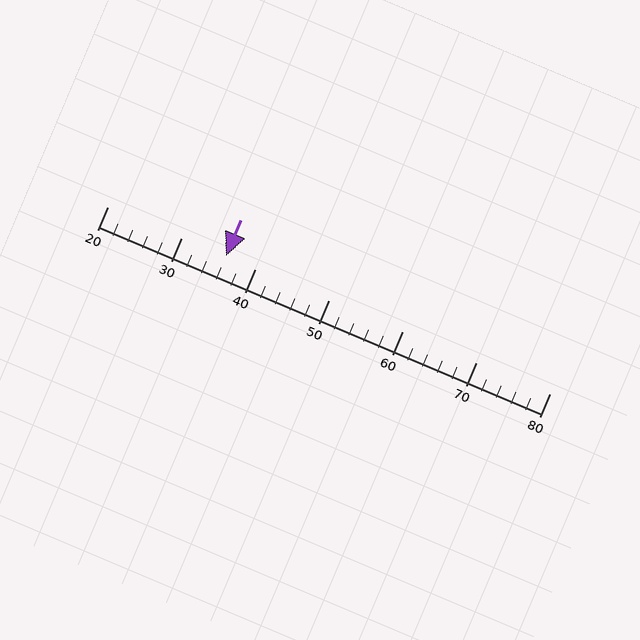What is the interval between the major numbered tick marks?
The major tick marks are spaced 10 units apart.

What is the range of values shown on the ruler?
The ruler shows values from 20 to 80.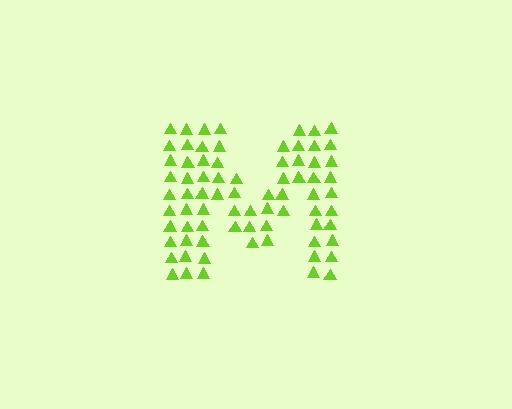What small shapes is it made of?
It is made of small triangles.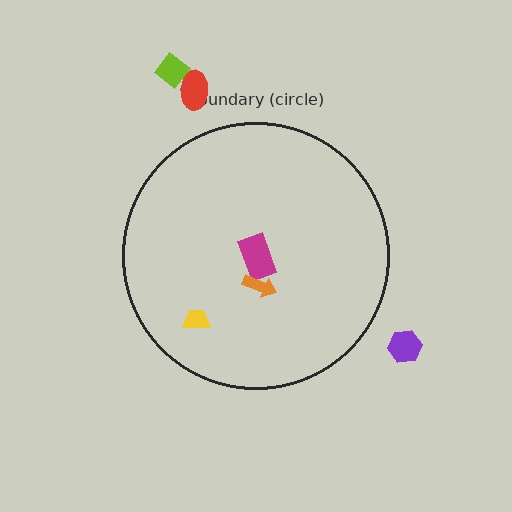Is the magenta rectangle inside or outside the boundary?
Inside.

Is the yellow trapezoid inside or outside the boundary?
Inside.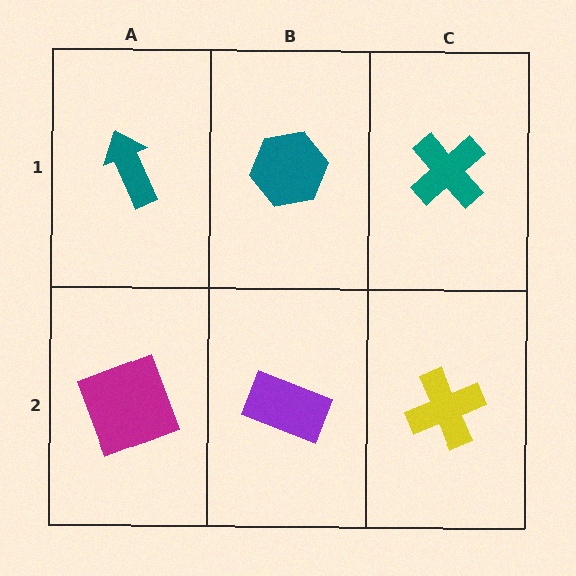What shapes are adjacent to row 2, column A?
A teal arrow (row 1, column A), a purple rectangle (row 2, column B).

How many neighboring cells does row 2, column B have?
3.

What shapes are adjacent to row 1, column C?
A yellow cross (row 2, column C), a teal hexagon (row 1, column B).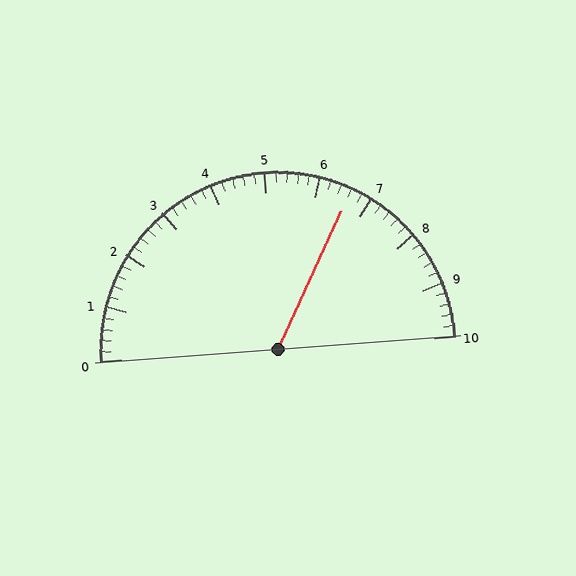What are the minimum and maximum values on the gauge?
The gauge ranges from 0 to 10.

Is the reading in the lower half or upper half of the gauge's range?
The reading is in the upper half of the range (0 to 10).